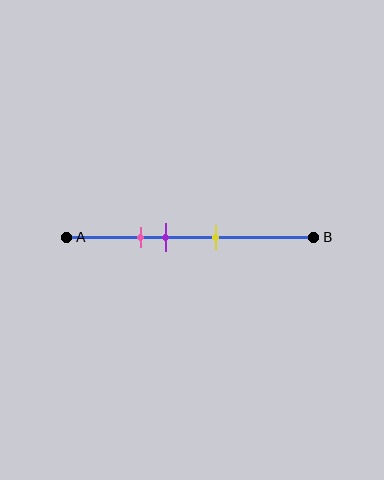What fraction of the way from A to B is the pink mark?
The pink mark is approximately 30% (0.3) of the way from A to B.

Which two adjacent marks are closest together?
The pink and purple marks are the closest adjacent pair.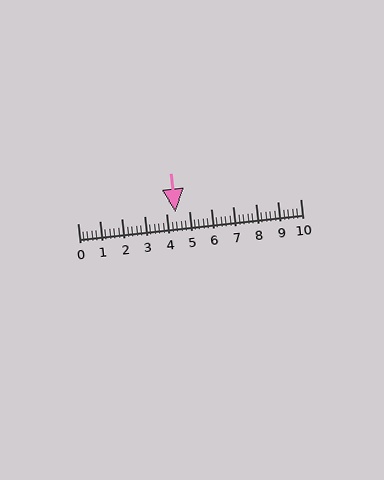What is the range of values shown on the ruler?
The ruler shows values from 0 to 10.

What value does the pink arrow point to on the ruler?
The pink arrow points to approximately 4.4.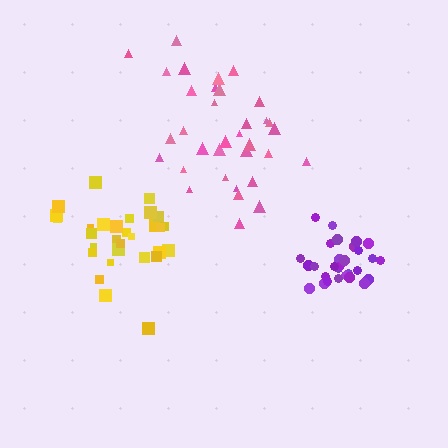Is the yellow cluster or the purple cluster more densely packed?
Purple.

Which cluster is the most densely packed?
Purple.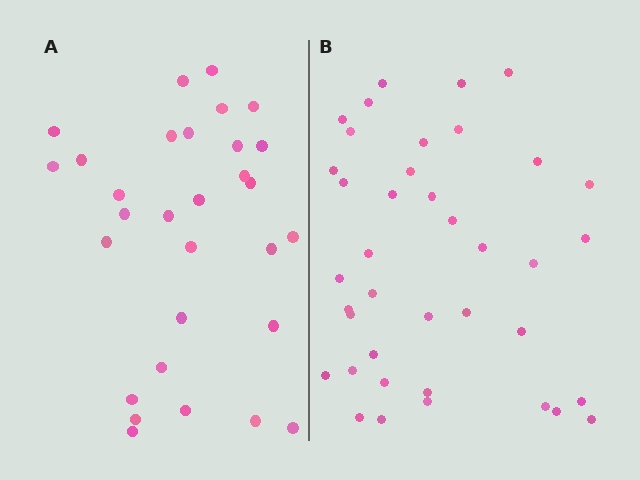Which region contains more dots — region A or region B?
Region B (the right region) has more dots.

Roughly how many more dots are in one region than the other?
Region B has roughly 8 or so more dots than region A.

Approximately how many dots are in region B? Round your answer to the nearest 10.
About 40 dots. (The exact count is 39, which rounds to 40.)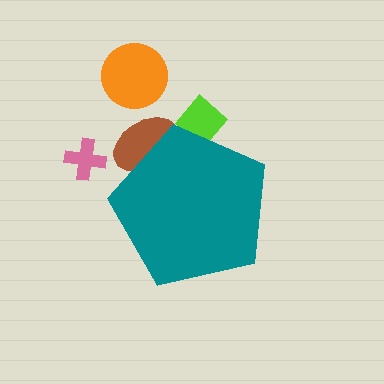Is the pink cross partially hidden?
No, the pink cross is fully visible.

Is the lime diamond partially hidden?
Yes, the lime diamond is partially hidden behind the teal pentagon.